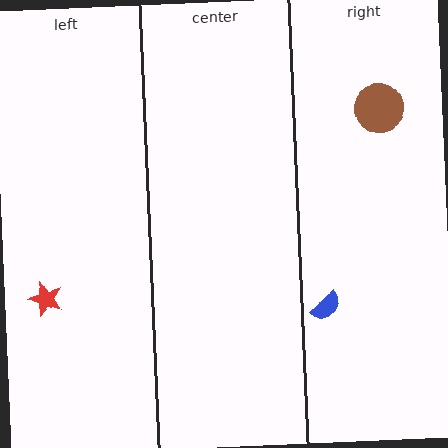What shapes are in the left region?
The red star.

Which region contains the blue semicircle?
The right region.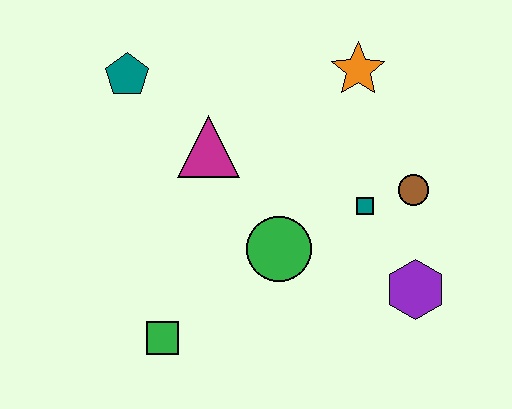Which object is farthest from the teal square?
The teal pentagon is farthest from the teal square.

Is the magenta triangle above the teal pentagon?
No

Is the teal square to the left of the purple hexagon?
Yes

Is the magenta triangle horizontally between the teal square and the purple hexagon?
No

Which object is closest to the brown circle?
The teal square is closest to the brown circle.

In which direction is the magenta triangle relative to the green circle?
The magenta triangle is above the green circle.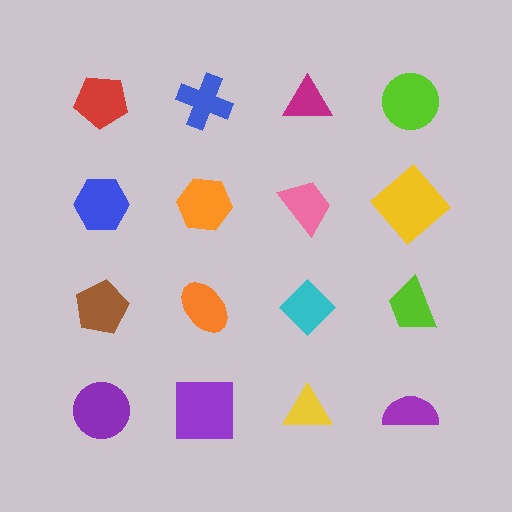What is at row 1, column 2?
A blue cross.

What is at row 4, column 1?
A purple circle.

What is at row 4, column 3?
A yellow triangle.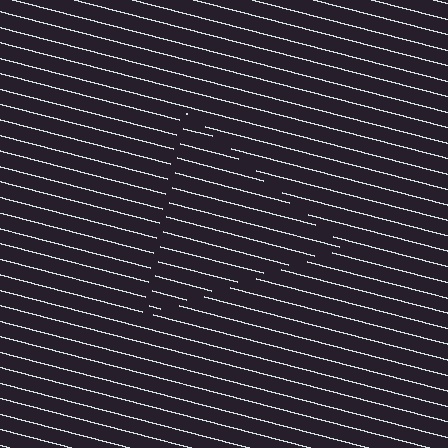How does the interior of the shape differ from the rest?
The interior of the shape contains the same grating, shifted by half a period — the contour is defined by the phase discontinuity where line-ends from the inner and outer gratings abut.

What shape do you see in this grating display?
An illusory triangle. The interior of the shape contains the same grating, shifted by half a period — the contour is defined by the phase discontinuity where line-ends from the inner and outer gratings abut.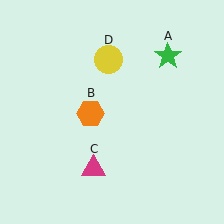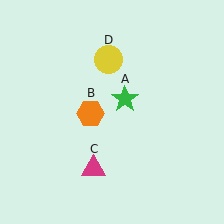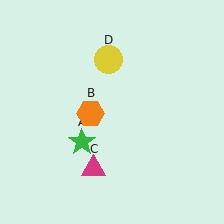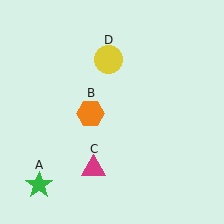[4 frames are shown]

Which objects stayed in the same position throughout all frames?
Orange hexagon (object B) and magenta triangle (object C) and yellow circle (object D) remained stationary.